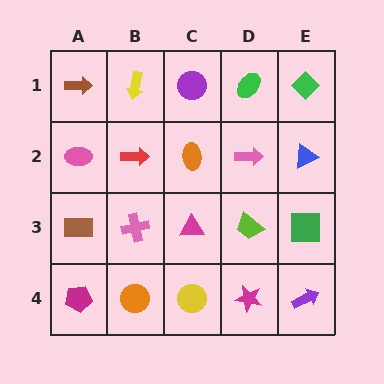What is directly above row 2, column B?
A yellow arrow.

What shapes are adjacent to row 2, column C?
A purple circle (row 1, column C), a magenta triangle (row 3, column C), a red arrow (row 2, column B), a pink arrow (row 2, column D).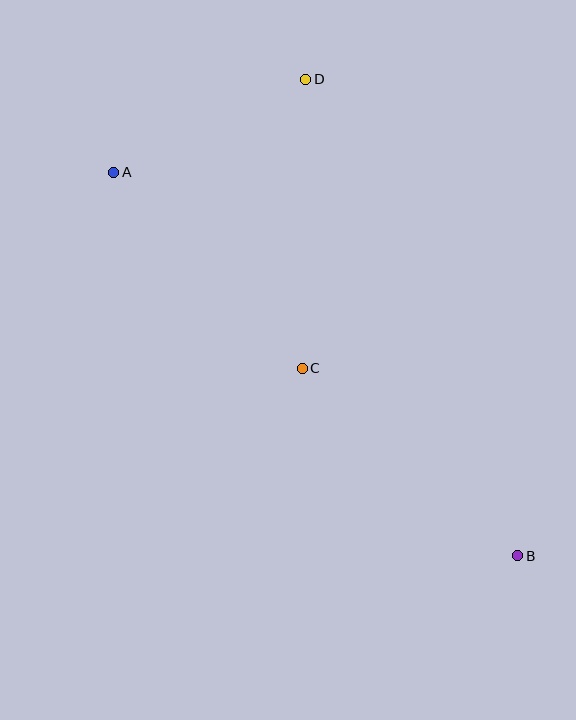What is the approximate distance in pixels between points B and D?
The distance between B and D is approximately 522 pixels.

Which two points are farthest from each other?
Points A and B are farthest from each other.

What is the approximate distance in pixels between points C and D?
The distance between C and D is approximately 289 pixels.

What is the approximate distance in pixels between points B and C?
The distance between B and C is approximately 285 pixels.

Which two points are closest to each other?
Points A and D are closest to each other.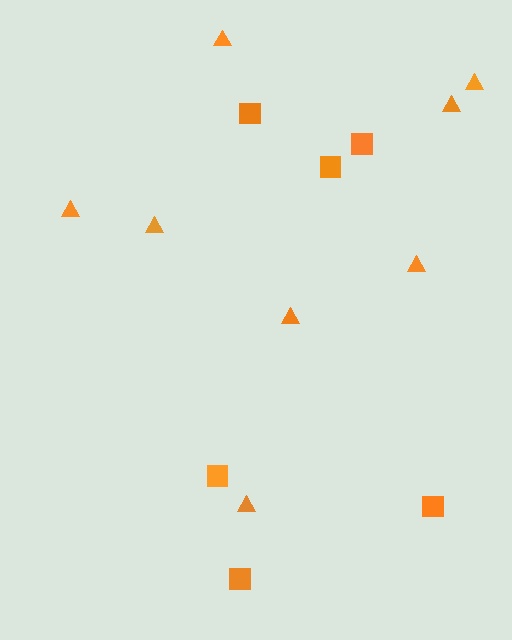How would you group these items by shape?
There are 2 groups: one group of triangles (8) and one group of squares (6).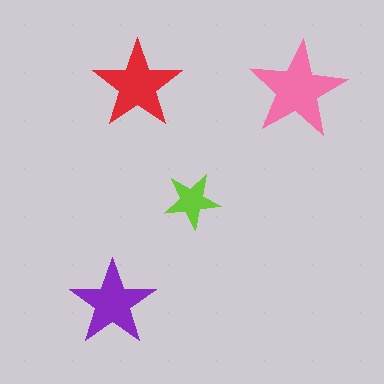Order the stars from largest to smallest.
the pink one, the red one, the purple one, the lime one.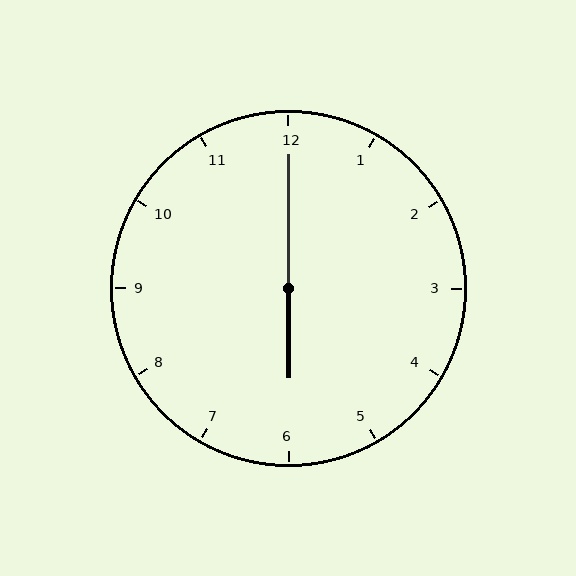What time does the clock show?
6:00.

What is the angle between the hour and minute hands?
Approximately 180 degrees.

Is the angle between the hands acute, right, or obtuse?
It is obtuse.